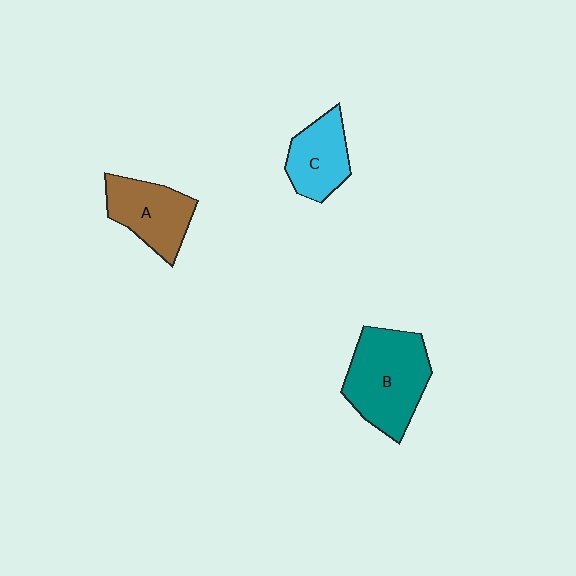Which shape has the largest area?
Shape B (teal).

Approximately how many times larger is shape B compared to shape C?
Approximately 1.7 times.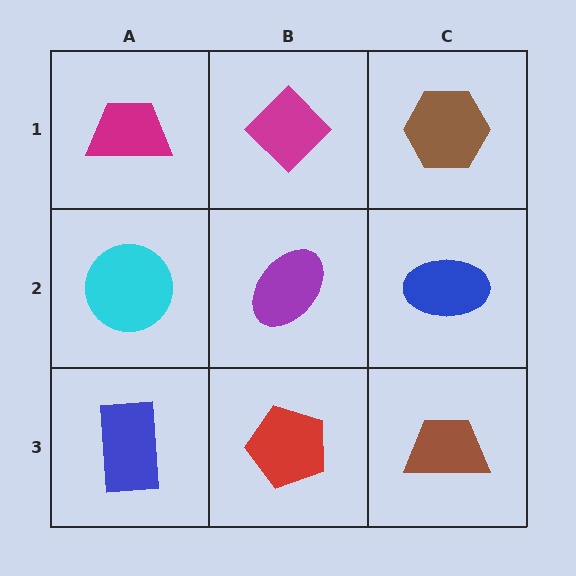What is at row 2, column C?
A blue ellipse.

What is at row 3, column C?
A brown trapezoid.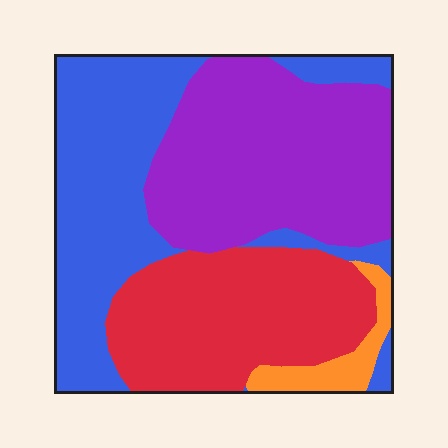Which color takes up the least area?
Orange, at roughly 5%.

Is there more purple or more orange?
Purple.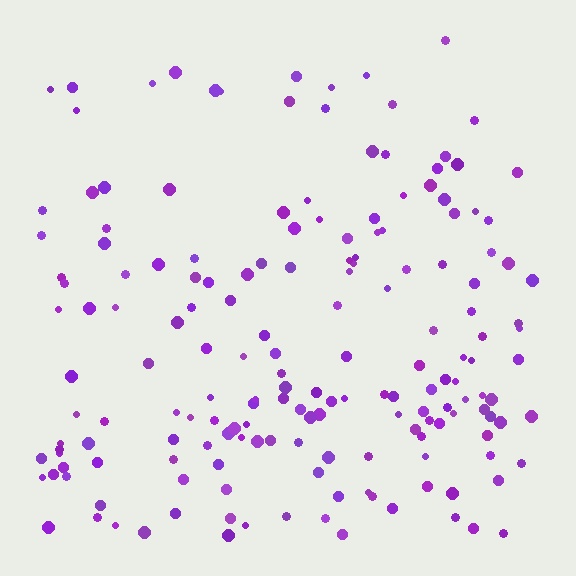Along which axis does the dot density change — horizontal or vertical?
Vertical.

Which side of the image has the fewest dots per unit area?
The top.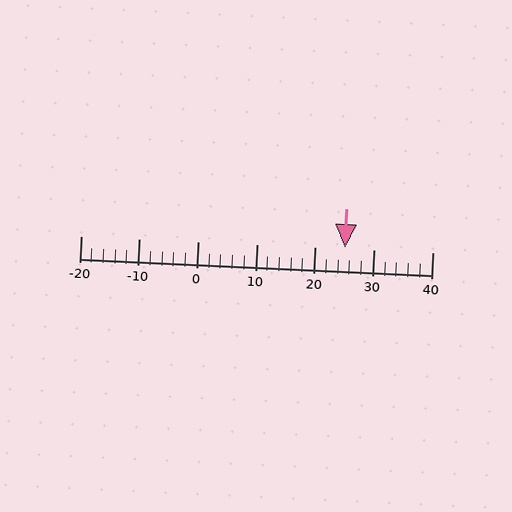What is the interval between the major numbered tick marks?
The major tick marks are spaced 10 units apart.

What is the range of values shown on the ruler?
The ruler shows values from -20 to 40.